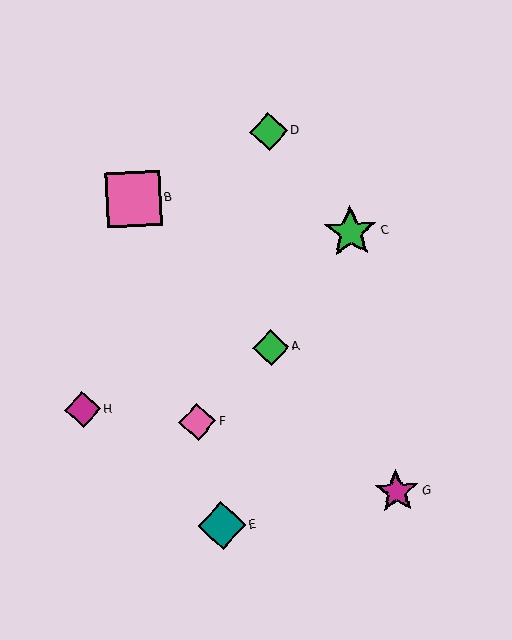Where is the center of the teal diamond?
The center of the teal diamond is at (222, 526).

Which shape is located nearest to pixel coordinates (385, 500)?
The magenta star (labeled G) at (397, 492) is nearest to that location.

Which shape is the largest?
The pink square (labeled B) is the largest.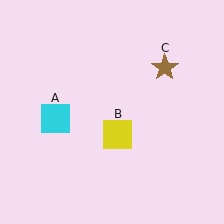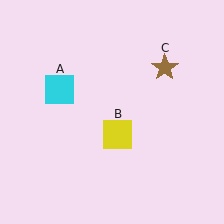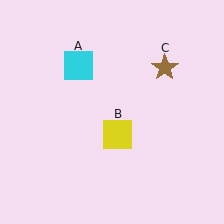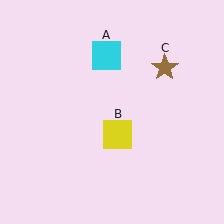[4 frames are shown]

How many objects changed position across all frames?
1 object changed position: cyan square (object A).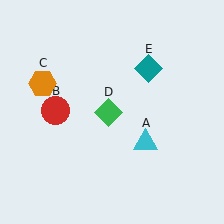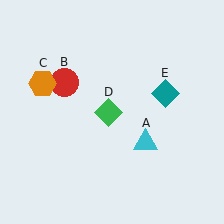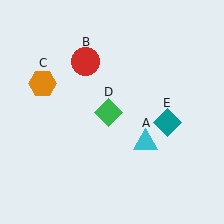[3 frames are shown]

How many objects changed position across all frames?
2 objects changed position: red circle (object B), teal diamond (object E).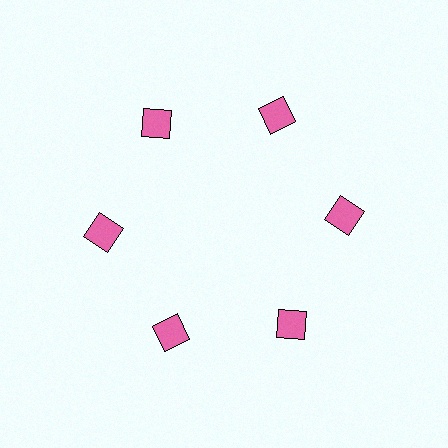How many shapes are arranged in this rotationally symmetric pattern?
There are 6 shapes, arranged in 6 groups of 1.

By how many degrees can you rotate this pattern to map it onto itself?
The pattern maps onto itself every 60 degrees of rotation.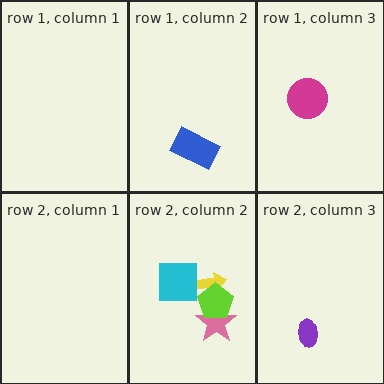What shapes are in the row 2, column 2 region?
The yellow arrow, the pink star, the lime pentagon, the cyan square.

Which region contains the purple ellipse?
The row 2, column 3 region.